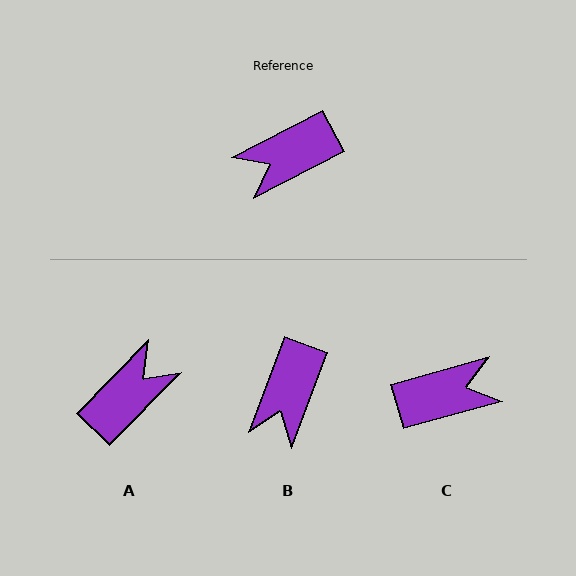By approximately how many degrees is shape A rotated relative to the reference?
Approximately 162 degrees clockwise.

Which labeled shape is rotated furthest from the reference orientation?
C, about 168 degrees away.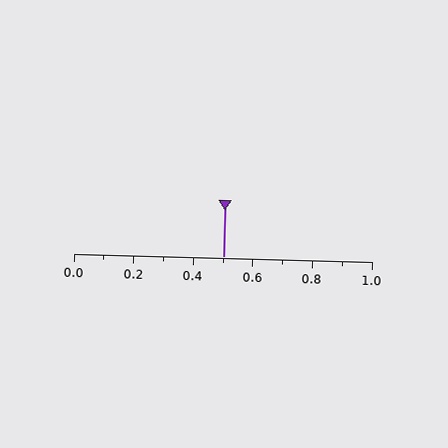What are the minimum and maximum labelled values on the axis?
The axis runs from 0.0 to 1.0.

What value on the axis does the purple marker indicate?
The marker indicates approximately 0.5.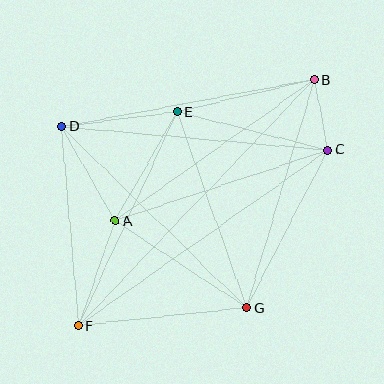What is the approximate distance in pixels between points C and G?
The distance between C and G is approximately 177 pixels.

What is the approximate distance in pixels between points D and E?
The distance between D and E is approximately 116 pixels.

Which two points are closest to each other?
Points B and C are closest to each other.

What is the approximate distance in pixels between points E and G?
The distance between E and G is approximately 208 pixels.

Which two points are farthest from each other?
Points B and F are farthest from each other.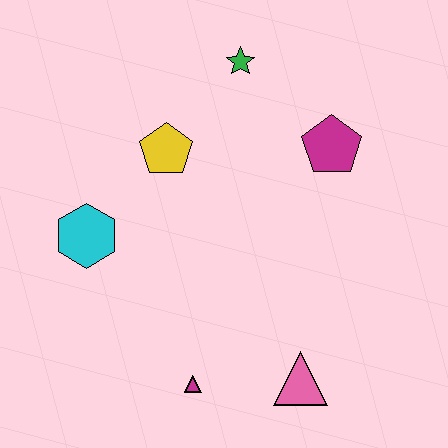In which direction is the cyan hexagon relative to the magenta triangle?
The cyan hexagon is above the magenta triangle.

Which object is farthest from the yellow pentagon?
The pink triangle is farthest from the yellow pentagon.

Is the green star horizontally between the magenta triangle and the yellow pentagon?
No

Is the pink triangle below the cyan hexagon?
Yes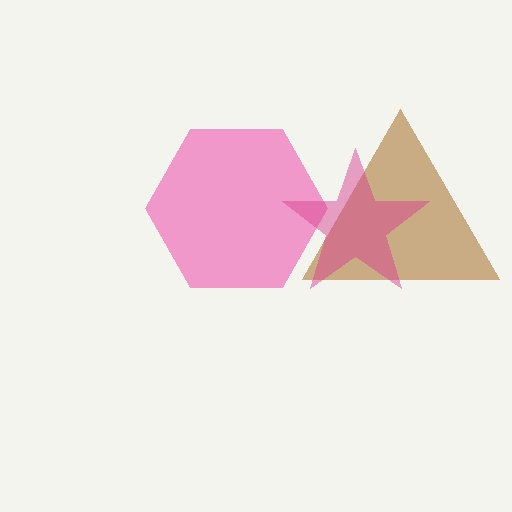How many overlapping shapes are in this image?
There are 3 overlapping shapes in the image.